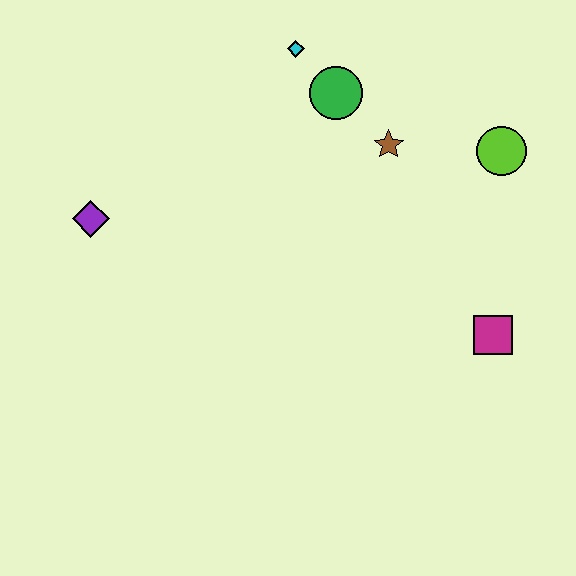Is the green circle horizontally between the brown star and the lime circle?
No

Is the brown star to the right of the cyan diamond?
Yes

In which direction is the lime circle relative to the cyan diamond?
The lime circle is to the right of the cyan diamond.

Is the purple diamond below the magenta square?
No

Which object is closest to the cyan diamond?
The green circle is closest to the cyan diamond.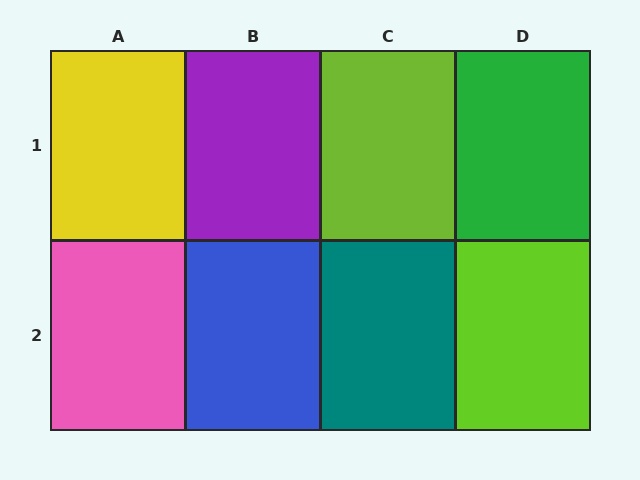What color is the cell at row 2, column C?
Teal.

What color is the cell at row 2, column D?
Lime.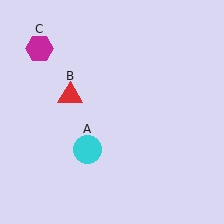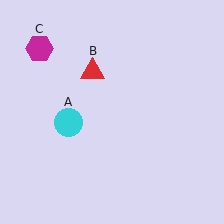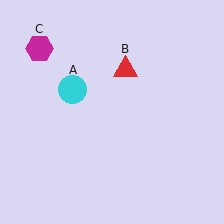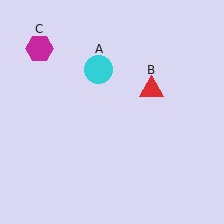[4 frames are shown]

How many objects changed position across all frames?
2 objects changed position: cyan circle (object A), red triangle (object B).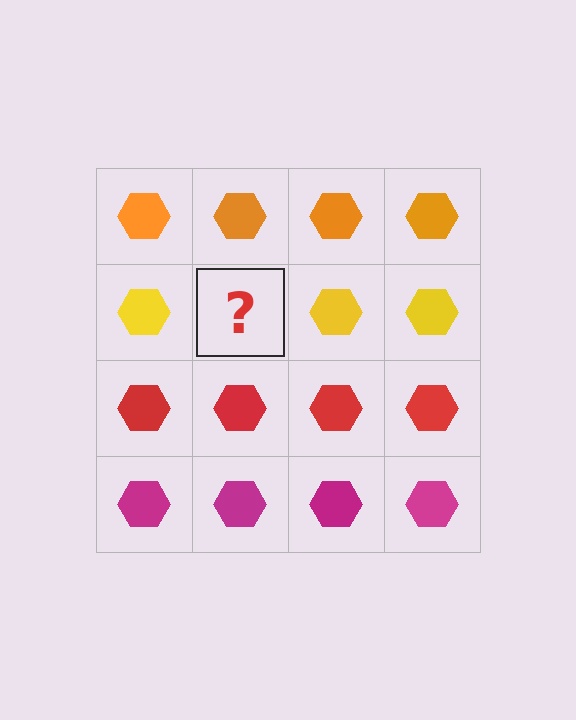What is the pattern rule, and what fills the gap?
The rule is that each row has a consistent color. The gap should be filled with a yellow hexagon.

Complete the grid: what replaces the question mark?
The question mark should be replaced with a yellow hexagon.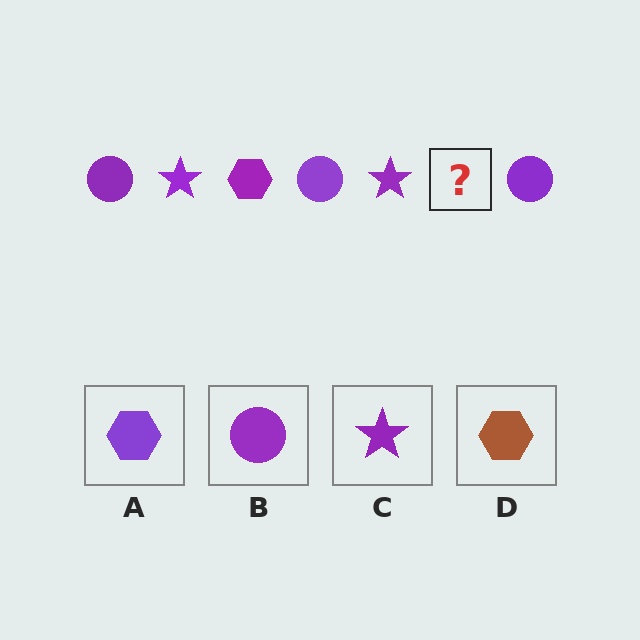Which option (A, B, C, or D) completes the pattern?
A.